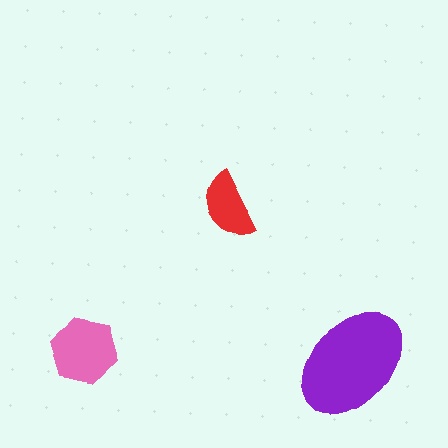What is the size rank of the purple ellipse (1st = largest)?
1st.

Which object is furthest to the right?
The purple ellipse is rightmost.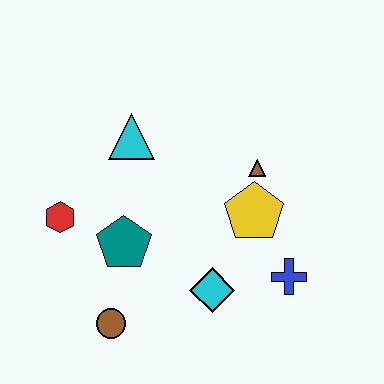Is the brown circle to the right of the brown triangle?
No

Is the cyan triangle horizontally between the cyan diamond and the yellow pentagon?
No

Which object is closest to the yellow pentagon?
The brown triangle is closest to the yellow pentagon.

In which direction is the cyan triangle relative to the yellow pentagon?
The cyan triangle is to the left of the yellow pentagon.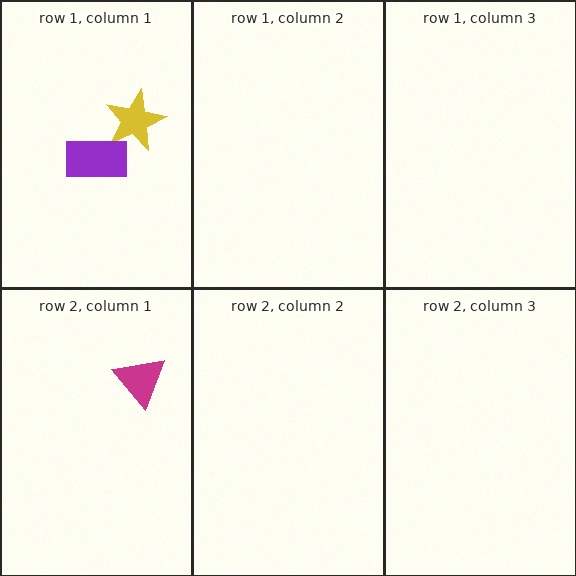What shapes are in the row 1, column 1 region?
The yellow star, the purple rectangle.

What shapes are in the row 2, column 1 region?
The magenta triangle.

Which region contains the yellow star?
The row 1, column 1 region.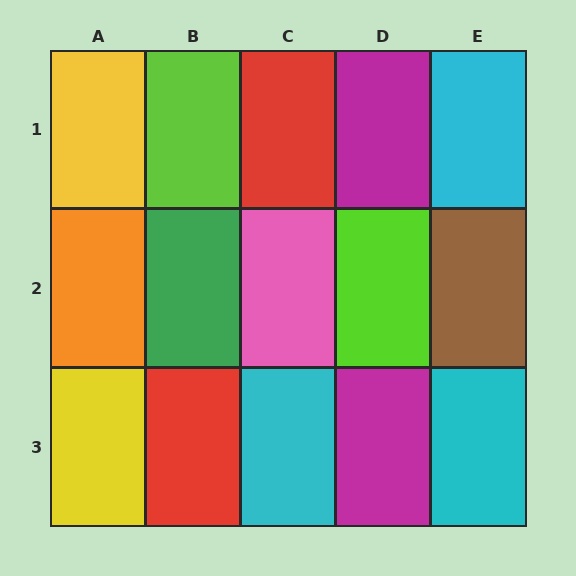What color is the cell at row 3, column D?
Magenta.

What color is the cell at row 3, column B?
Red.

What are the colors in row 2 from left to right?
Orange, green, pink, lime, brown.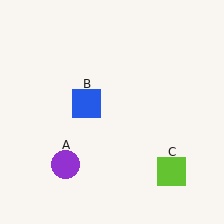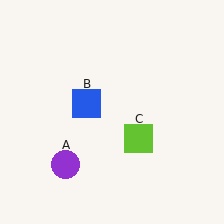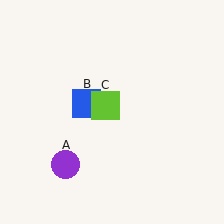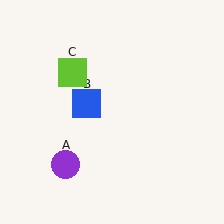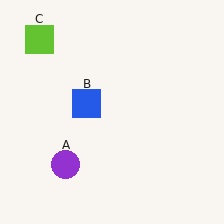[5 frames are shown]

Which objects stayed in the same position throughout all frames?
Purple circle (object A) and blue square (object B) remained stationary.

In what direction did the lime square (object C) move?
The lime square (object C) moved up and to the left.